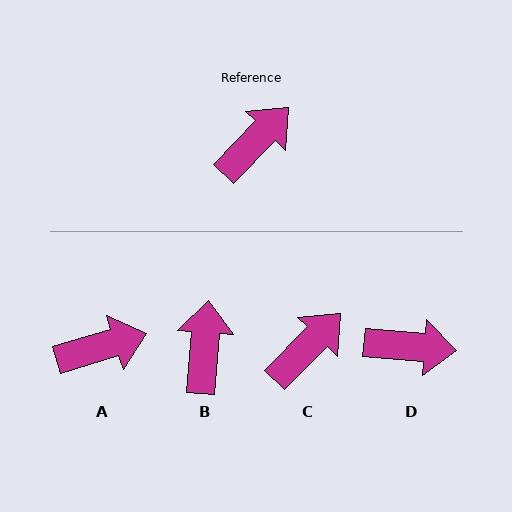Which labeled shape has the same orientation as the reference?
C.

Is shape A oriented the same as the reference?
No, it is off by about 29 degrees.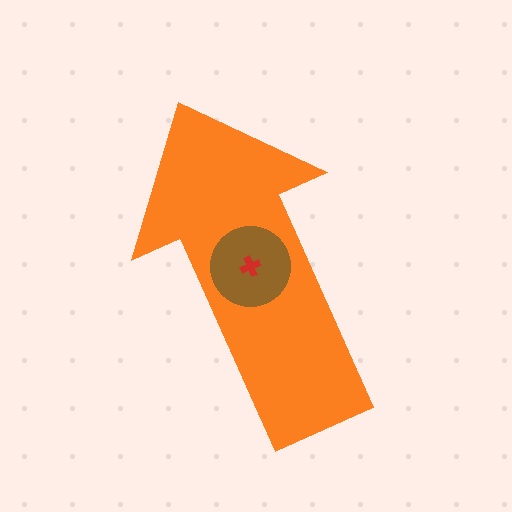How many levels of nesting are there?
3.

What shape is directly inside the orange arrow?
The brown circle.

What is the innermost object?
The red cross.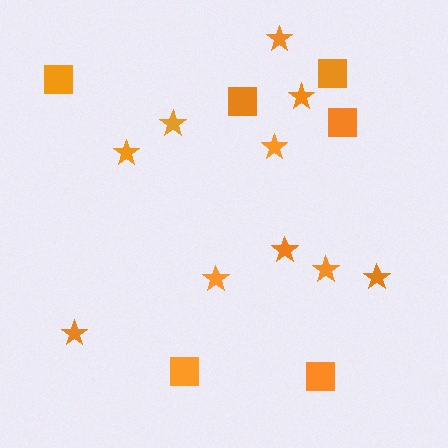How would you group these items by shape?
There are 2 groups: one group of squares (6) and one group of stars (10).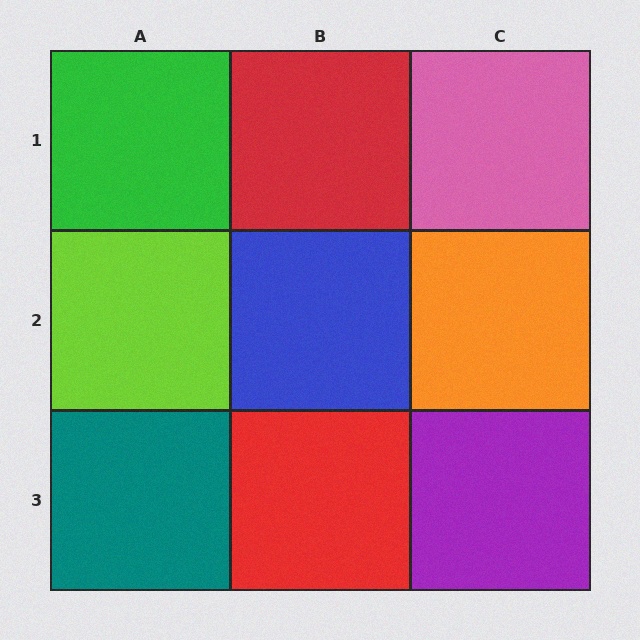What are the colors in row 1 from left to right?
Green, red, pink.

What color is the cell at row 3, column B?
Red.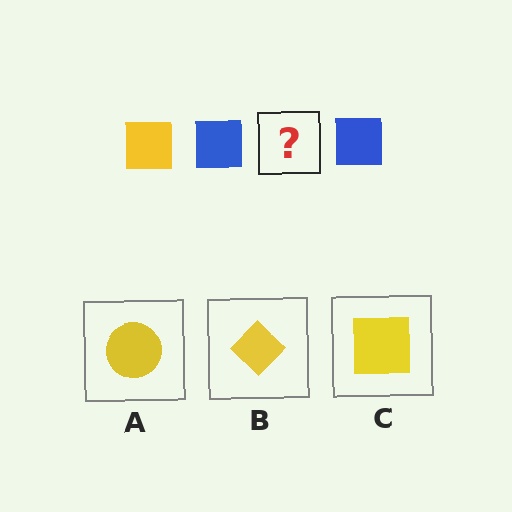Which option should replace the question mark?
Option C.